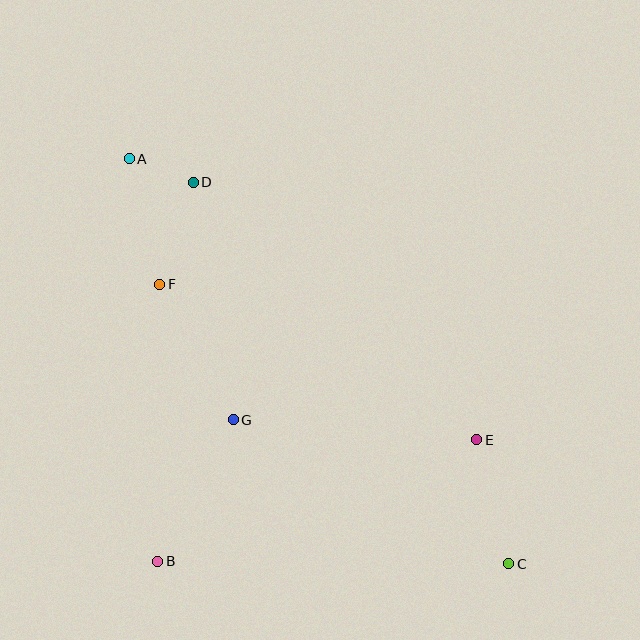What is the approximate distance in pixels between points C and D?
The distance between C and D is approximately 495 pixels.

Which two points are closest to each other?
Points A and D are closest to each other.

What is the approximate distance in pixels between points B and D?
The distance between B and D is approximately 381 pixels.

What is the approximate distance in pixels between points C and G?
The distance between C and G is approximately 311 pixels.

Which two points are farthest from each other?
Points A and C are farthest from each other.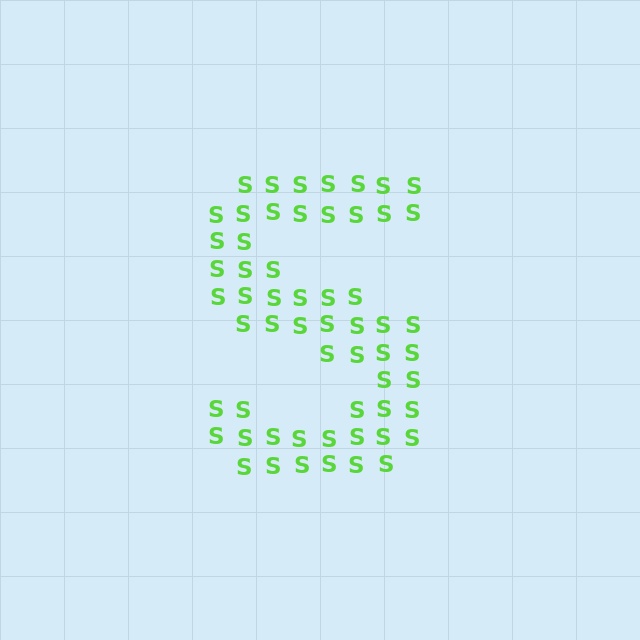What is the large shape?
The large shape is the letter S.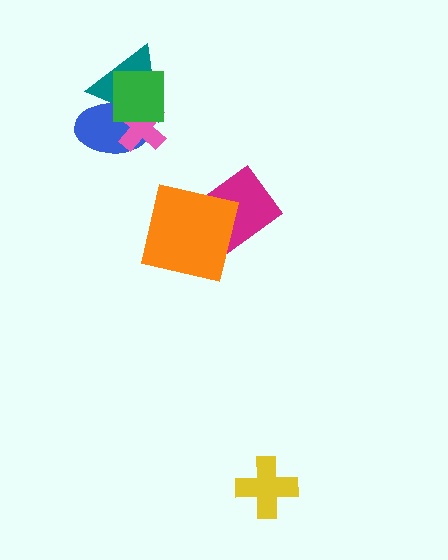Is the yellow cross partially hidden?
No, no other shape covers it.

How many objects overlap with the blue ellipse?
3 objects overlap with the blue ellipse.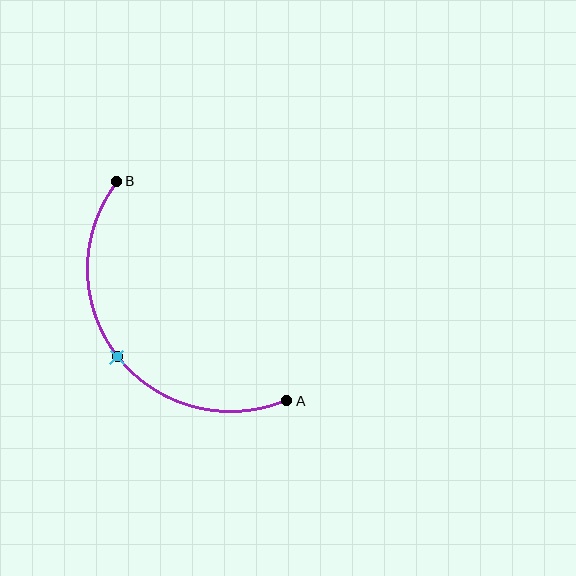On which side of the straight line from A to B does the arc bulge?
The arc bulges below and to the left of the straight line connecting A and B.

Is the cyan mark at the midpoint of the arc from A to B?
Yes. The cyan mark lies on the arc at equal arc-length from both A and B — it is the arc midpoint.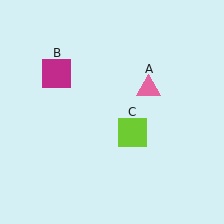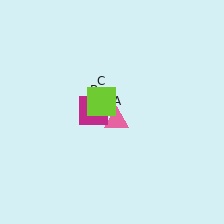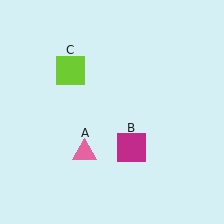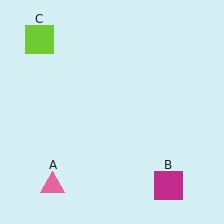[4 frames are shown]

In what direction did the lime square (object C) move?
The lime square (object C) moved up and to the left.